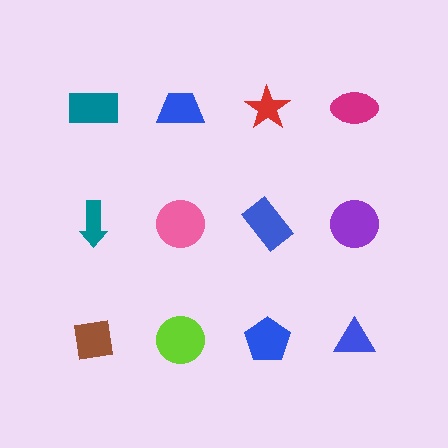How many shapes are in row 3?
4 shapes.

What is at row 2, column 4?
A purple circle.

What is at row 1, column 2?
A blue trapezoid.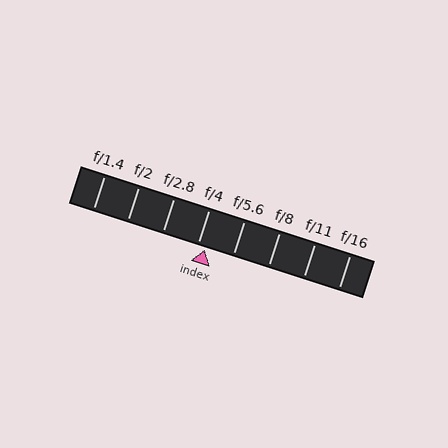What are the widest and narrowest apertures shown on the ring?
The widest aperture shown is f/1.4 and the narrowest is f/16.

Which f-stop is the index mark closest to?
The index mark is closest to f/4.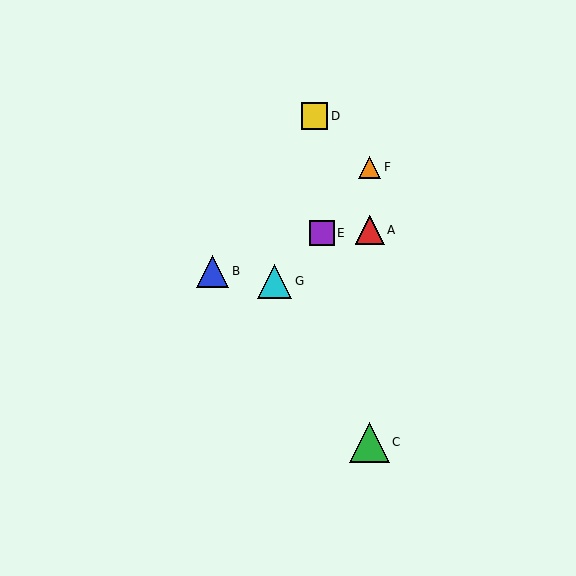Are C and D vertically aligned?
No, C is at x≈370 and D is at x≈314.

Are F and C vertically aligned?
Yes, both are at x≈370.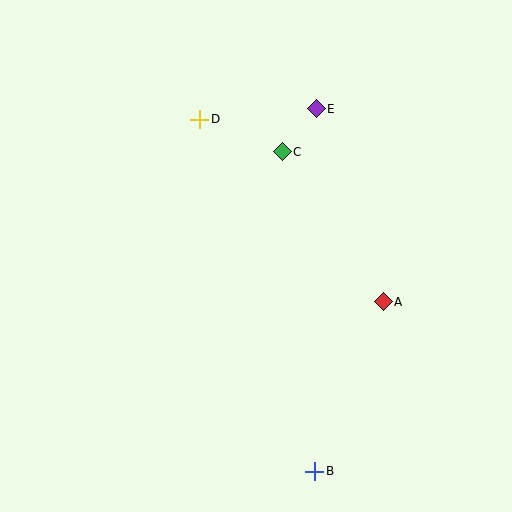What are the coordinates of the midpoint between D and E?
The midpoint between D and E is at (258, 114).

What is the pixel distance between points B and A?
The distance between B and A is 183 pixels.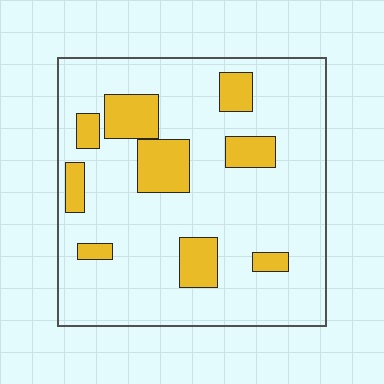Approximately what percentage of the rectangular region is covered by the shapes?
Approximately 20%.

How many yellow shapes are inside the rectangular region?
9.